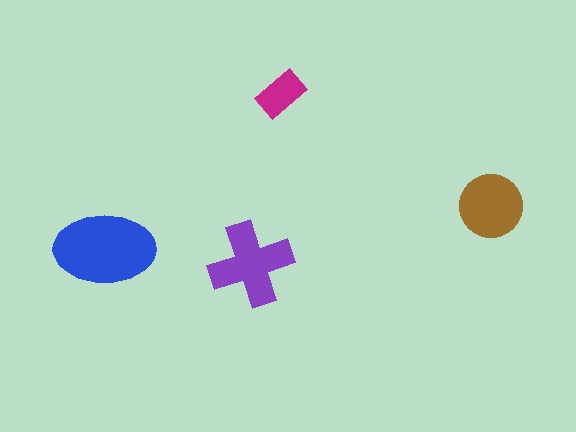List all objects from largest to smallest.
The blue ellipse, the purple cross, the brown circle, the magenta rectangle.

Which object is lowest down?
The purple cross is bottommost.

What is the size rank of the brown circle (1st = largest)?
3rd.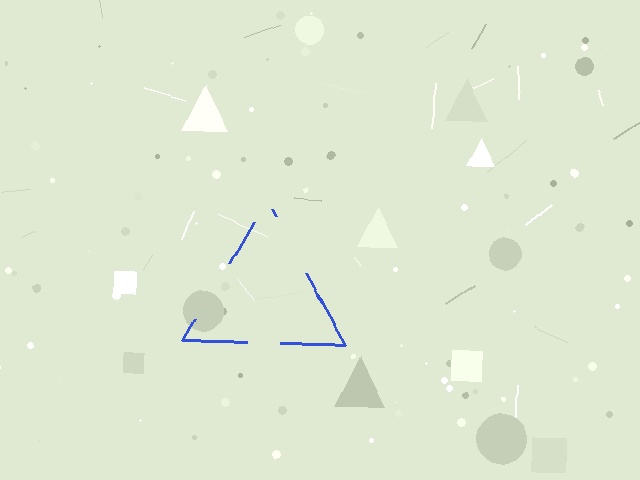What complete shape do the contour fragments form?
The contour fragments form a triangle.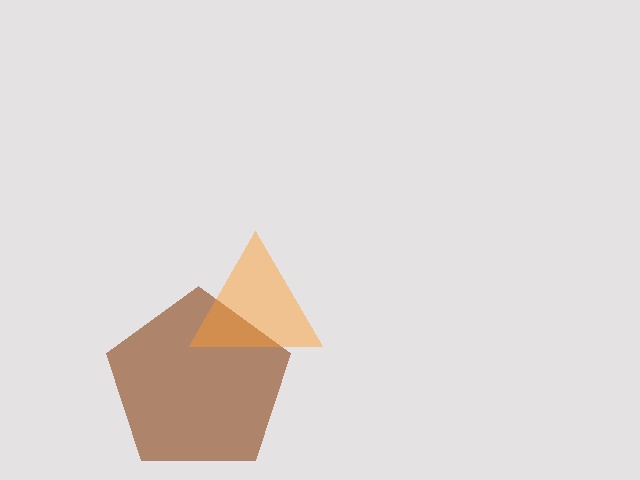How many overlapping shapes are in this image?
There are 2 overlapping shapes in the image.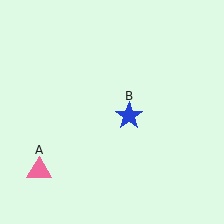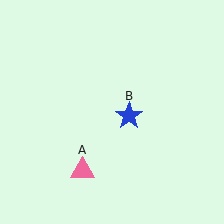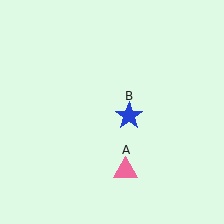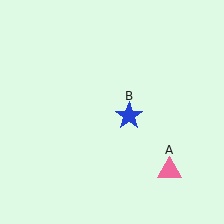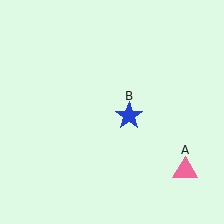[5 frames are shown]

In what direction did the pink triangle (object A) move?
The pink triangle (object A) moved right.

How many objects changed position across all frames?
1 object changed position: pink triangle (object A).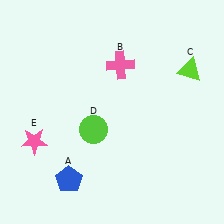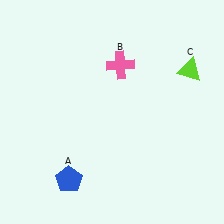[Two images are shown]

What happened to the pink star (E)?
The pink star (E) was removed in Image 2. It was in the bottom-left area of Image 1.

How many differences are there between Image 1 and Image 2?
There are 2 differences between the two images.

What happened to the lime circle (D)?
The lime circle (D) was removed in Image 2. It was in the bottom-left area of Image 1.